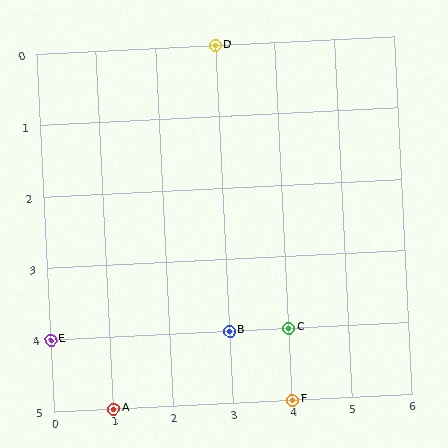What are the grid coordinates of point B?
Point B is at grid coordinates (3, 4).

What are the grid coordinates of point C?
Point C is at grid coordinates (4, 4).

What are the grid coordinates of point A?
Point A is at grid coordinates (1, 5).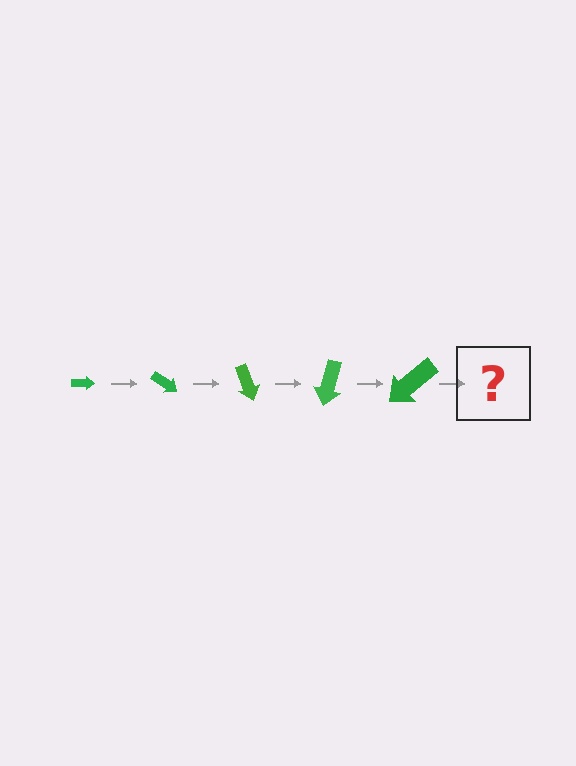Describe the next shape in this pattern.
It should be an arrow, larger than the previous one and rotated 175 degrees from the start.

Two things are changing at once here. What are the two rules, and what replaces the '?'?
The two rules are that the arrow grows larger each step and it rotates 35 degrees each step. The '?' should be an arrow, larger than the previous one and rotated 175 degrees from the start.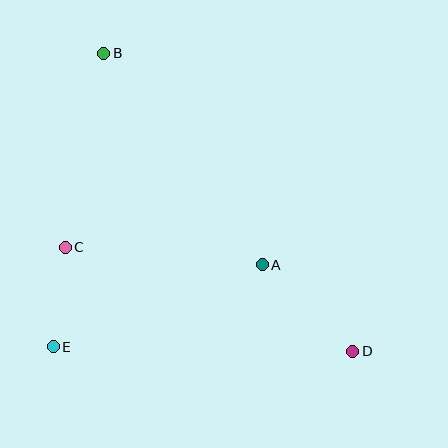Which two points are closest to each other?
Points C and E are closest to each other.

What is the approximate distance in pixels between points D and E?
The distance between D and E is approximately 300 pixels.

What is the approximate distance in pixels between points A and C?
The distance between A and C is approximately 198 pixels.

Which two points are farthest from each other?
Points B and D are farthest from each other.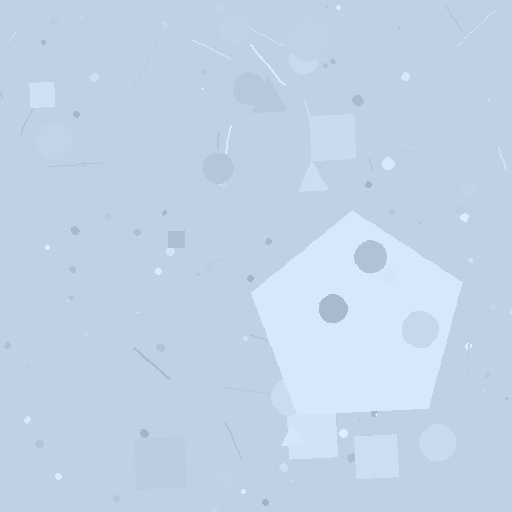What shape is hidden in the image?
A pentagon is hidden in the image.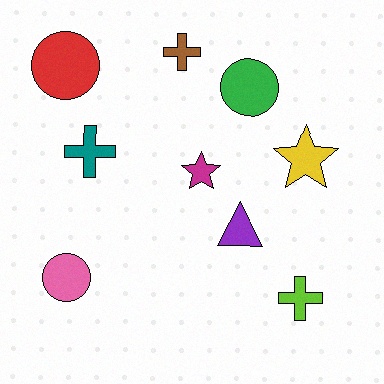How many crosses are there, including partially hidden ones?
There are 3 crosses.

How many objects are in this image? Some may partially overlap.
There are 9 objects.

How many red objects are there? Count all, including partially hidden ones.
There is 1 red object.